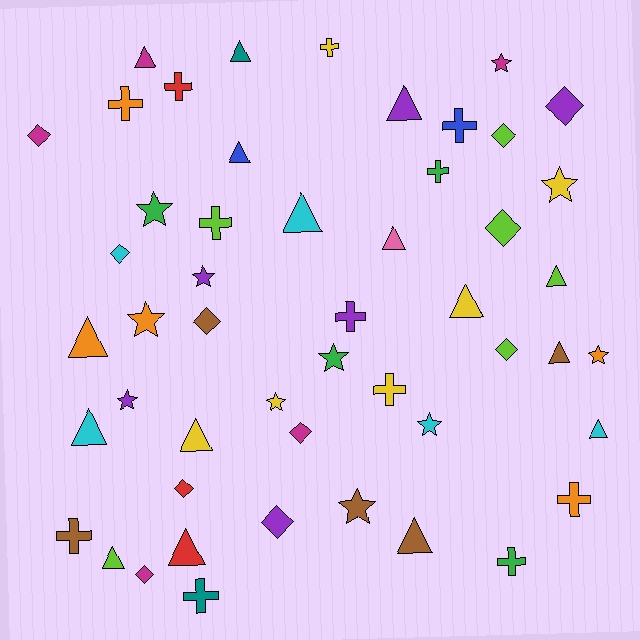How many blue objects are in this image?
There are 2 blue objects.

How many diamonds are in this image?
There are 11 diamonds.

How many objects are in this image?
There are 50 objects.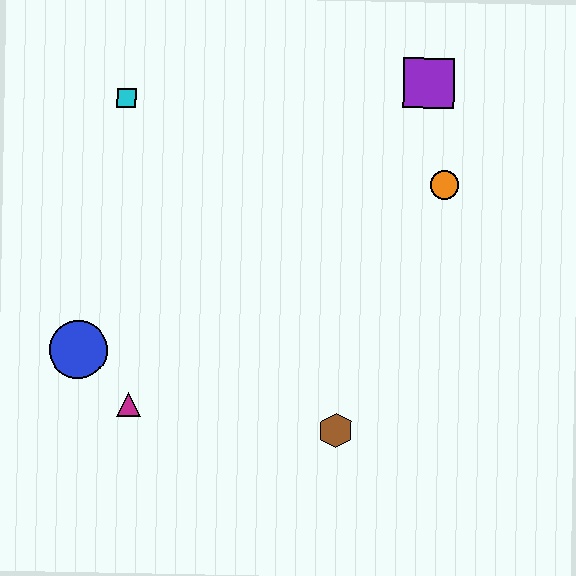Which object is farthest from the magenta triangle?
The purple square is farthest from the magenta triangle.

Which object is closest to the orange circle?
The purple square is closest to the orange circle.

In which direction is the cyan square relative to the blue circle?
The cyan square is above the blue circle.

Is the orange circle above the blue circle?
Yes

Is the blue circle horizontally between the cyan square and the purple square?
No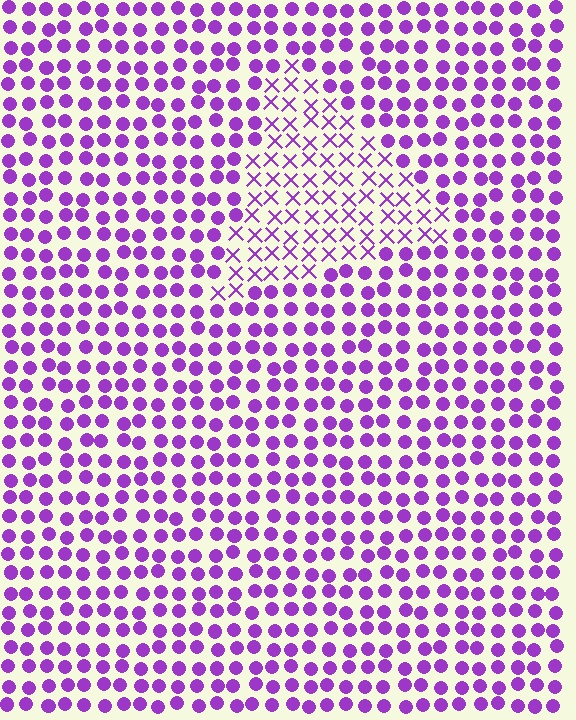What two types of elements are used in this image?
The image uses X marks inside the triangle region and circles outside it.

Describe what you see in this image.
The image is filled with small purple elements arranged in a uniform grid. A triangle-shaped region contains X marks, while the surrounding area contains circles. The boundary is defined purely by the change in element shape.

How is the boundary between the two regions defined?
The boundary is defined by a change in element shape: X marks inside vs. circles outside. All elements share the same color and spacing.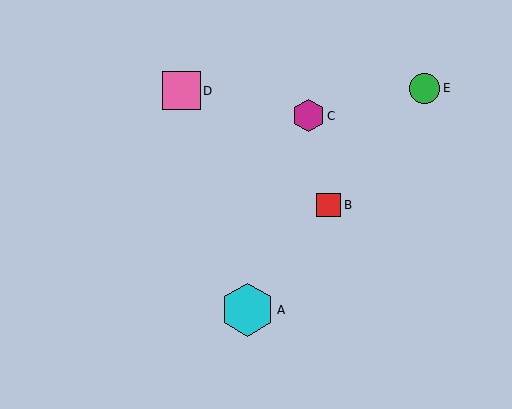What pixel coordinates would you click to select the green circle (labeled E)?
Click at (425, 88) to select the green circle E.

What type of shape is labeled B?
Shape B is a red square.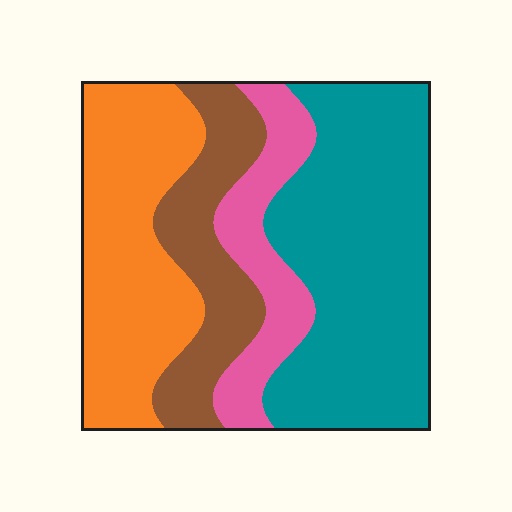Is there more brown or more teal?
Teal.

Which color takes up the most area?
Teal, at roughly 40%.